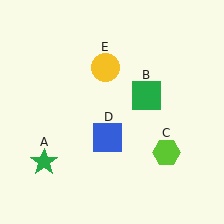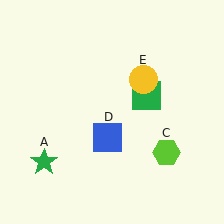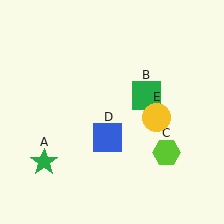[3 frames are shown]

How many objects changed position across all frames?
1 object changed position: yellow circle (object E).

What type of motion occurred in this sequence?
The yellow circle (object E) rotated clockwise around the center of the scene.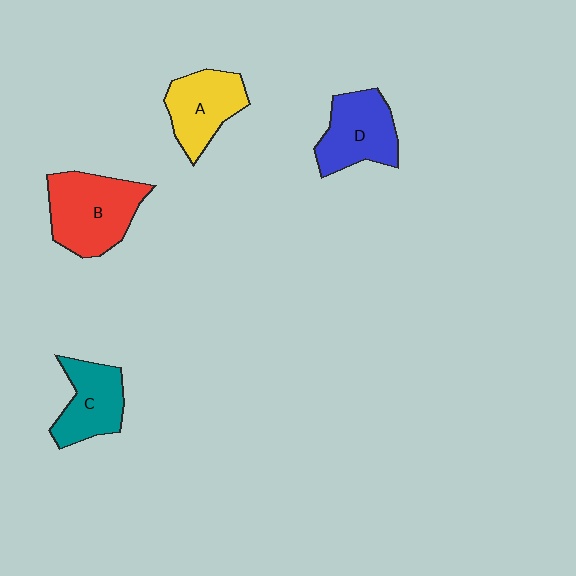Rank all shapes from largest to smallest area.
From largest to smallest: B (red), D (blue), A (yellow), C (teal).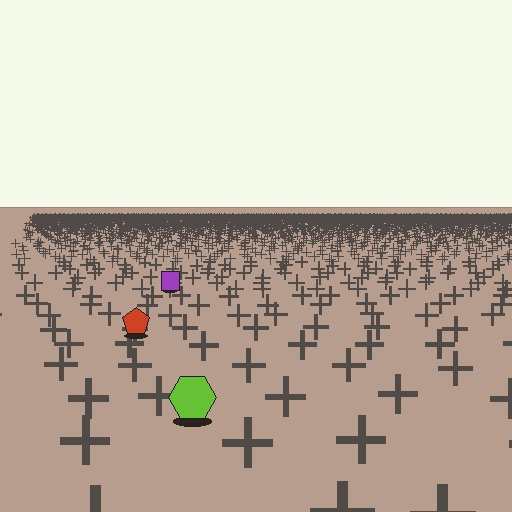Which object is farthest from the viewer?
The purple square is farthest from the viewer. It appears smaller and the ground texture around it is denser.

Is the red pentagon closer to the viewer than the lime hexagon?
No. The lime hexagon is closer — you can tell from the texture gradient: the ground texture is coarser near it.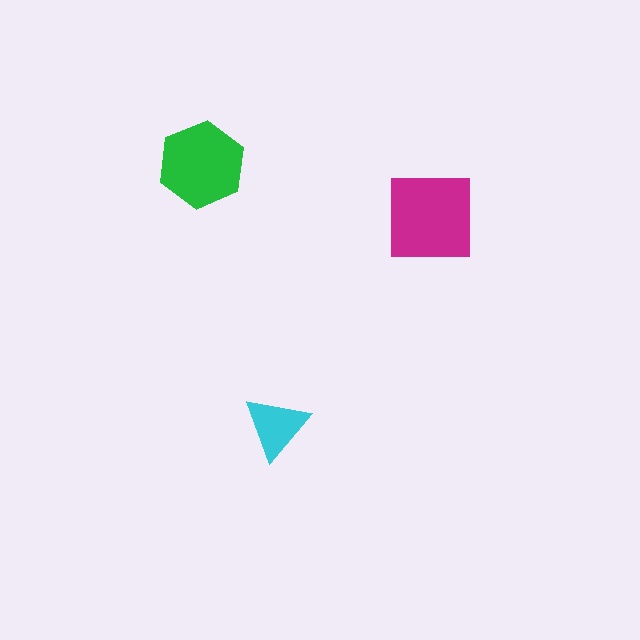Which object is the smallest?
The cyan triangle.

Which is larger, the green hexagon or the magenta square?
The magenta square.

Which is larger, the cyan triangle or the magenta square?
The magenta square.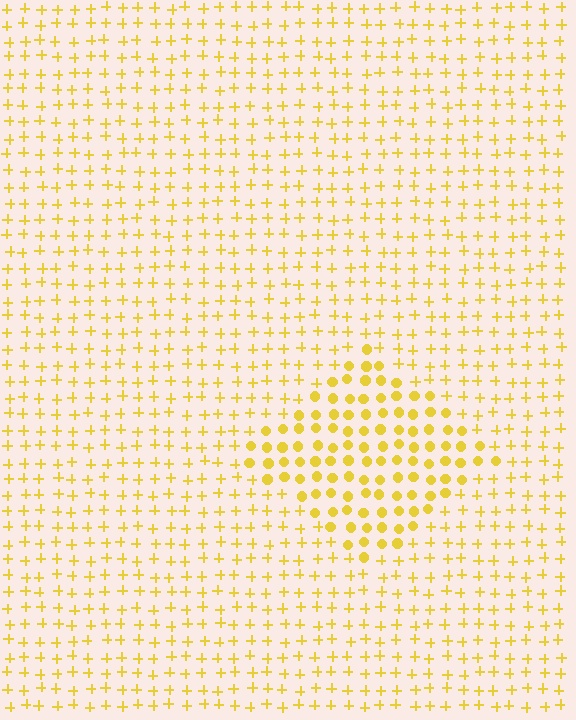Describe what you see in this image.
The image is filled with small yellow elements arranged in a uniform grid. A diamond-shaped region contains circles, while the surrounding area contains plus signs. The boundary is defined purely by the change in element shape.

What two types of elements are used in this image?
The image uses circles inside the diamond region and plus signs outside it.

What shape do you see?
I see a diamond.